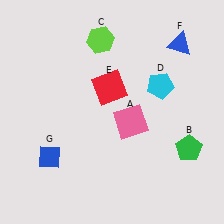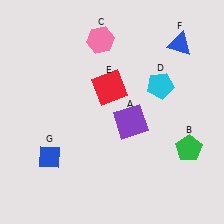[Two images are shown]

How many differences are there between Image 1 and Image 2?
There are 2 differences between the two images.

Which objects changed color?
A changed from pink to purple. C changed from lime to pink.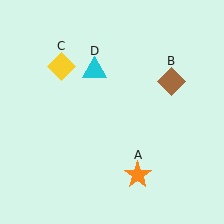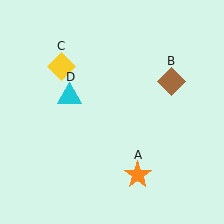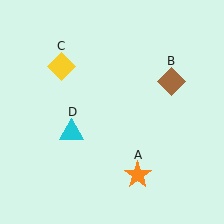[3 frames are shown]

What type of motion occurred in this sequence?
The cyan triangle (object D) rotated counterclockwise around the center of the scene.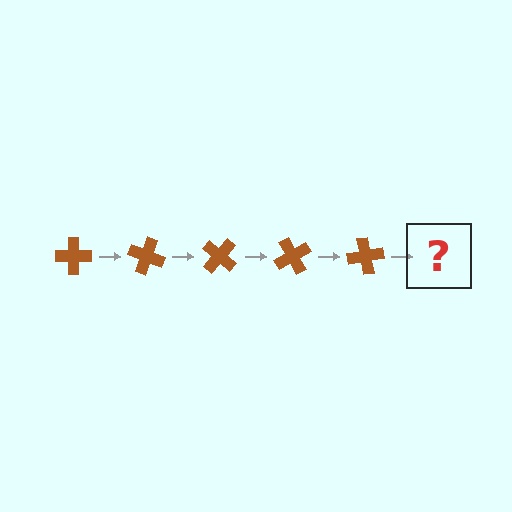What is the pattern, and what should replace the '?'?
The pattern is that the cross rotates 20 degrees each step. The '?' should be a brown cross rotated 100 degrees.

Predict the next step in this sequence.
The next step is a brown cross rotated 100 degrees.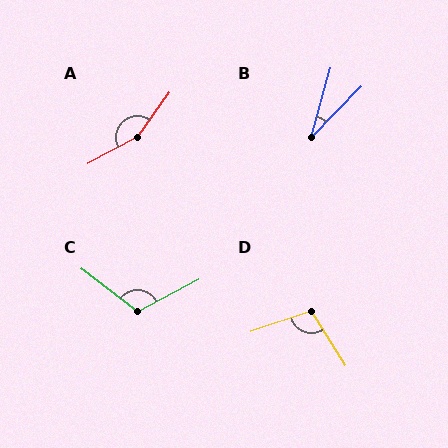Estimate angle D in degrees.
Approximately 103 degrees.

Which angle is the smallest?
B, at approximately 29 degrees.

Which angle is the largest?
A, at approximately 153 degrees.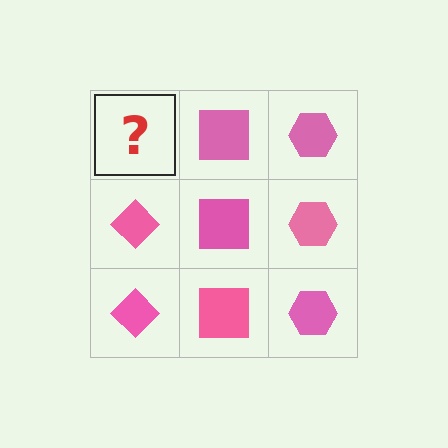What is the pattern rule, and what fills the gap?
The rule is that each column has a consistent shape. The gap should be filled with a pink diamond.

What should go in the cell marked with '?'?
The missing cell should contain a pink diamond.